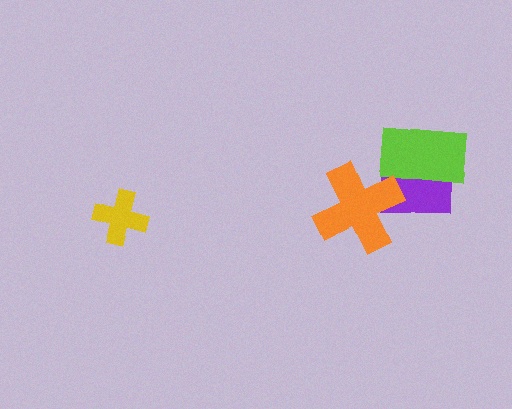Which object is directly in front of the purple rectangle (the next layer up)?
The lime rectangle is directly in front of the purple rectangle.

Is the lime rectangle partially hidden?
No, no other shape covers it.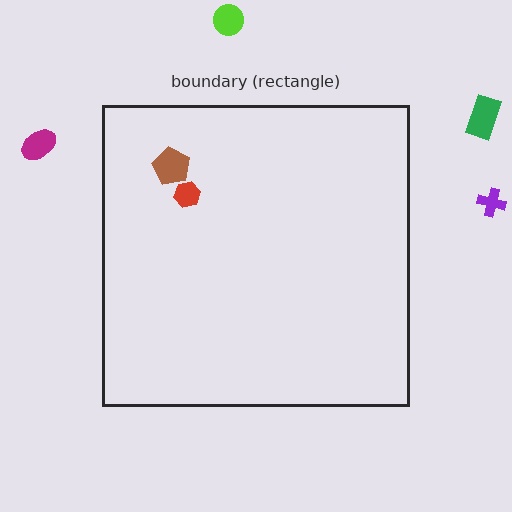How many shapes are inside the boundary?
2 inside, 4 outside.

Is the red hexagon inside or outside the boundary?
Inside.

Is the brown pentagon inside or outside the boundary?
Inside.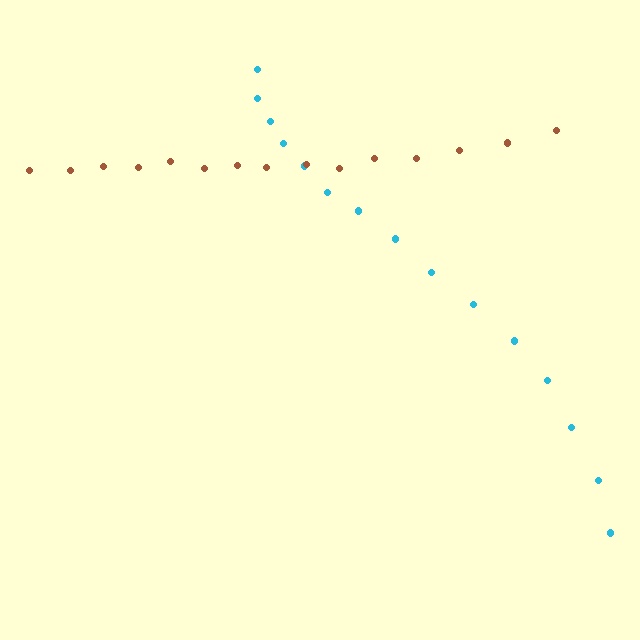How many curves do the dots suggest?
There are 2 distinct paths.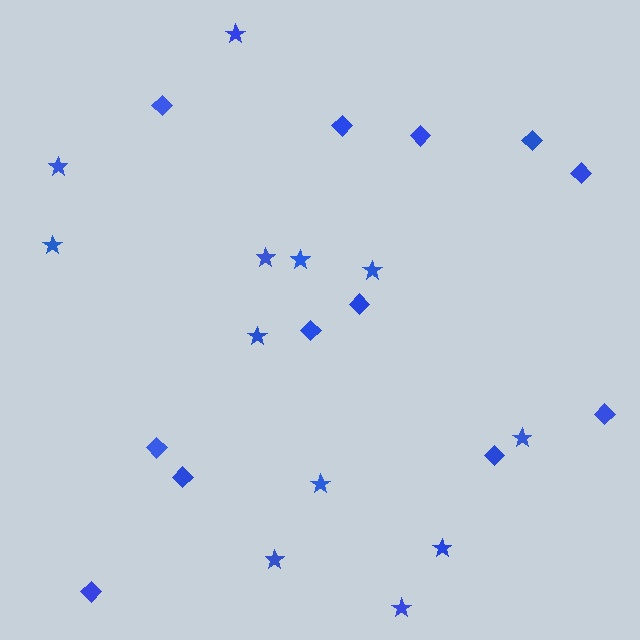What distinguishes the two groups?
There are 2 groups: one group of stars (12) and one group of diamonds (12).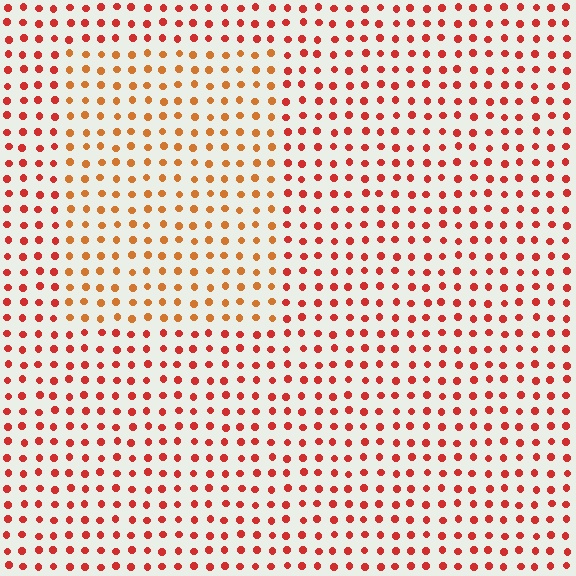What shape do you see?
I see a rectangle.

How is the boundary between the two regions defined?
The boundary is defined purely by a slight shift in hue (about 27 degrees). Spacing, size, and orientation are identical on both sides.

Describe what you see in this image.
The image is filled with small red elements in a uniform arrangement. A rectangle-shaped region is visible where the elements are tinted to a slightly different hue, forming a subtle color boundary.